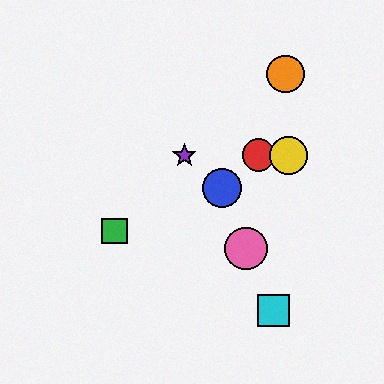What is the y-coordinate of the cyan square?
The cyan square is at y≈311.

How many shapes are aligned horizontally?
3 shapes (the red circle, the yellow circle, the purple star) are aligned horizontally.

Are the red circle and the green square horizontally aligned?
No, the red circle is at y≈155 and the green square is at y≈231.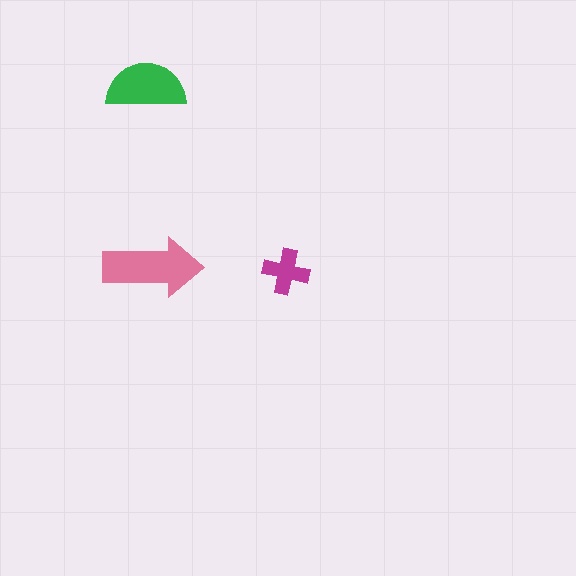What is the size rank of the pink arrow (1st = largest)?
1st.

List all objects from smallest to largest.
The magenta cross, the green semicircle, the pink arrow.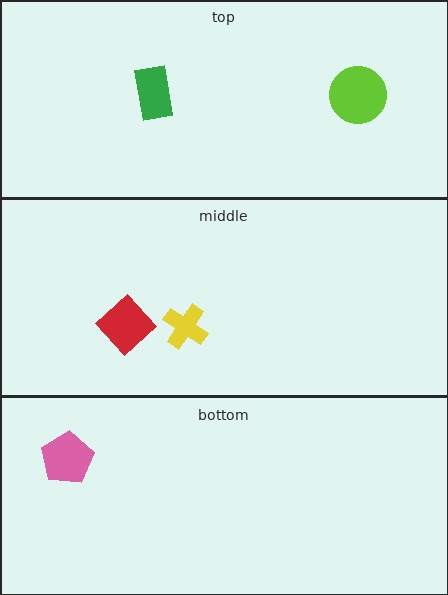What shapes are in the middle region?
The yellow cross, the red diamond.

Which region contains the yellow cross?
The middle region.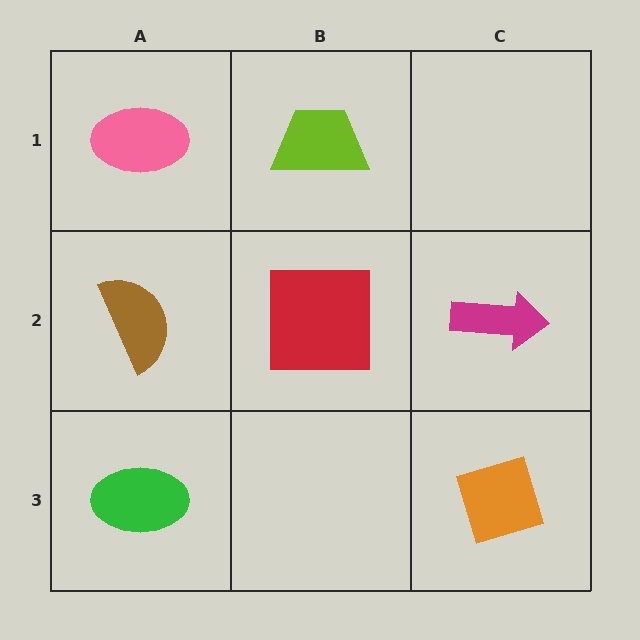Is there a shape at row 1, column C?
No, that cell is empty.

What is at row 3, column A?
A green ellipse.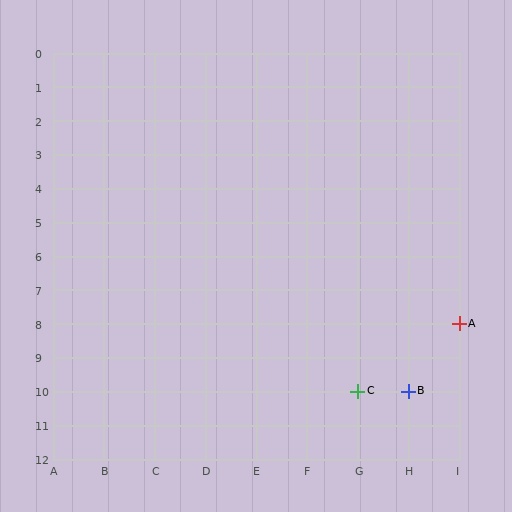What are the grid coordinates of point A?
Point A is at grid coordinates (I, 8).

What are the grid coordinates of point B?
Point B is at grid coordinates (H, 10).